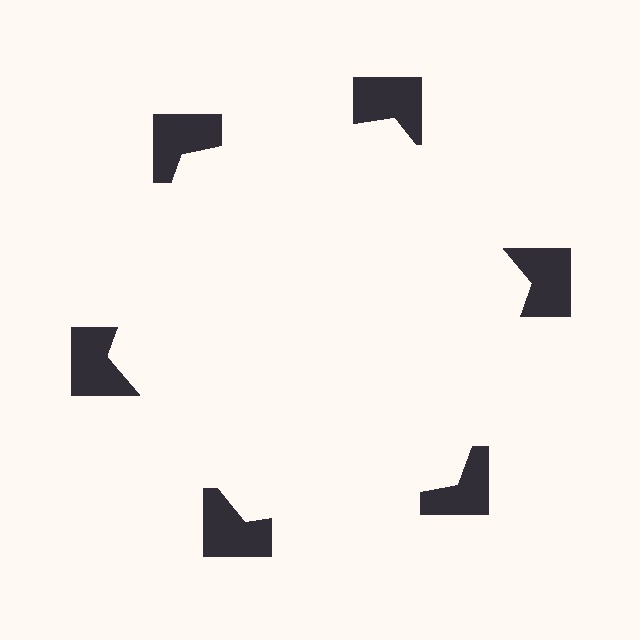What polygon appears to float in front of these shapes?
An illusory hexagon — its edges are inferred from the aligned wedge cuts in the notched squares, not physically drawn.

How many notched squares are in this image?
There are 6 — one at each vertex of the illusory hexagon.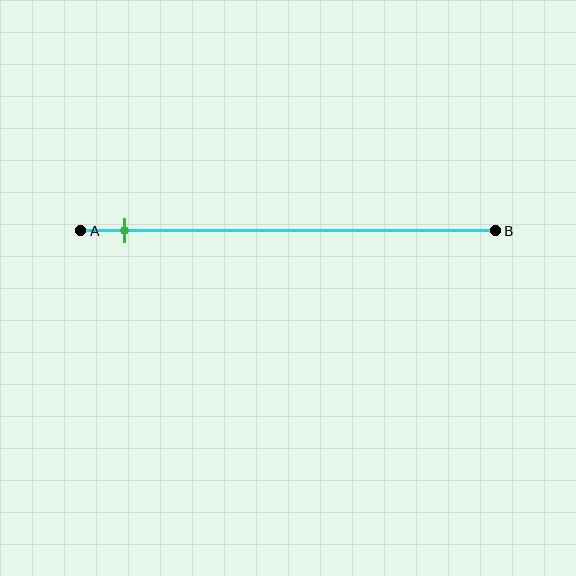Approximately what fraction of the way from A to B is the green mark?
The green mark is approximately 10% of the way from A to B.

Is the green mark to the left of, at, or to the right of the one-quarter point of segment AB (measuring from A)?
The green mark is to the left of the one-quarter point of segment AB.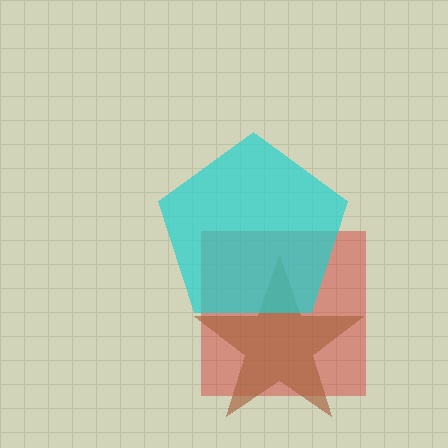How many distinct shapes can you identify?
There are 3 distinct shapes: a red square, a brown star, a cyan pentagon.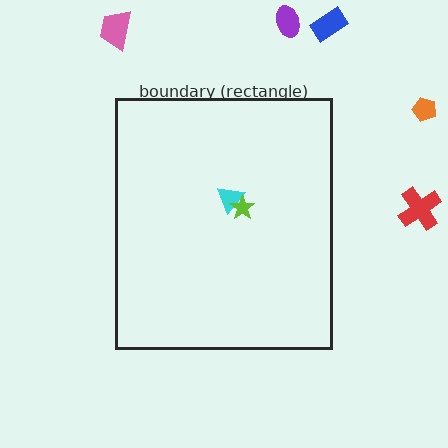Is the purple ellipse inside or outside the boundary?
Outside.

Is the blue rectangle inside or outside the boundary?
Outside.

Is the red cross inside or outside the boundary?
Outside.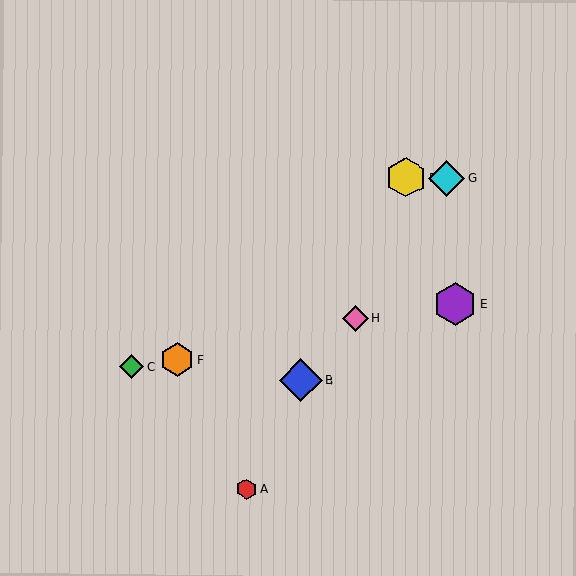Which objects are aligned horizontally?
Objects D, G are aligned horizontally.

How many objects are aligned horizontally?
2 objects (D, G) are aligned horizontally.